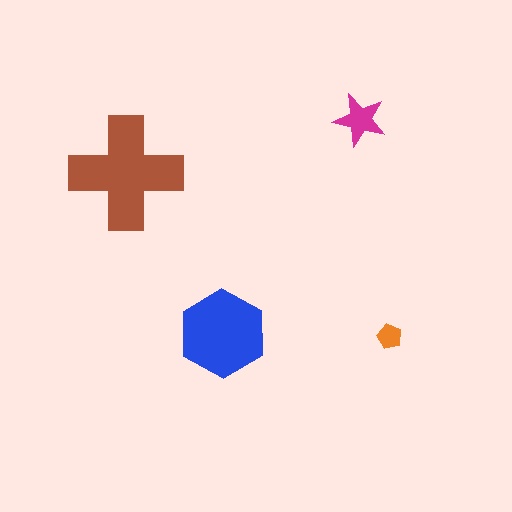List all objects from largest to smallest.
The brown cross, the blue hexagon, the magenta star, the orange pentagon.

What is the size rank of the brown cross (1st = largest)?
1st.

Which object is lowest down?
The orange pentagon is bottommost.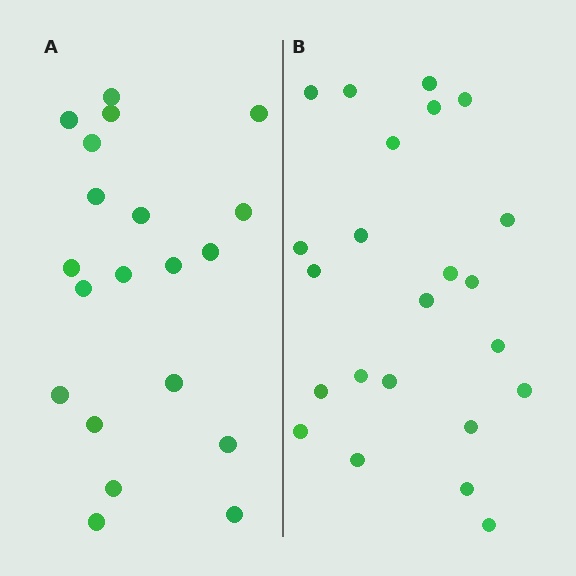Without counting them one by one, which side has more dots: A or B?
Region B (the right region) has more dots.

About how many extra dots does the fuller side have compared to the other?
Region B has just a few more — roughly 2 or 3 more dots than region A.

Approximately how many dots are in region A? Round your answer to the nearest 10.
About 20 dots.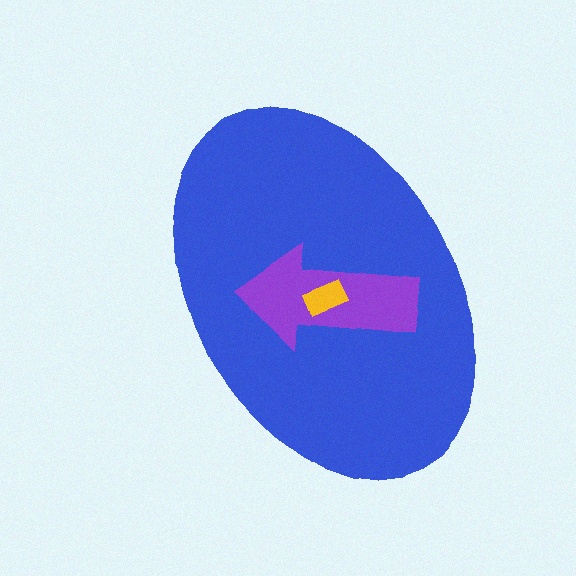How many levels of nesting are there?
3.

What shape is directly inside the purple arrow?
The yellow rectangle.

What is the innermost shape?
The yellow rectangle.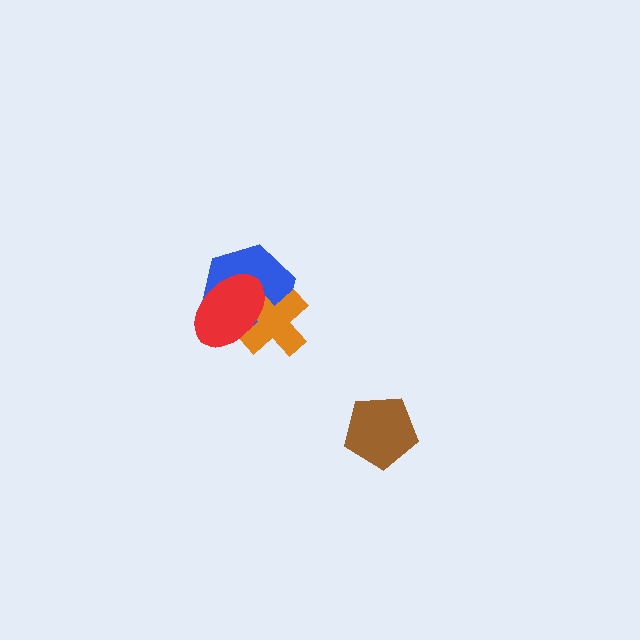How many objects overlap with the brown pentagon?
0 objects overlap with the brown pentagon.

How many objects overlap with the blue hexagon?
2 objects overlap with the blue hexagon.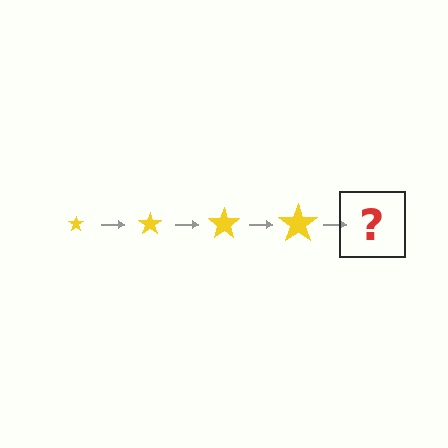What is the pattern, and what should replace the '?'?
The pattern is that the star gets progressively larger each step. The '?' should be a yellow star, larger than the previous one.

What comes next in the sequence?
The next element should be a yellow star, larger than the previous one.